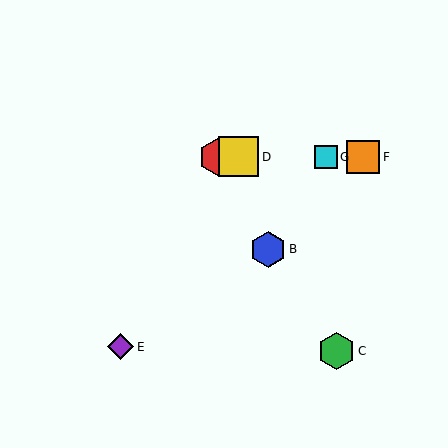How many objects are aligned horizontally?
4 objects (A, D, F, G) are aligned horizontally.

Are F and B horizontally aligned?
No, F is at y≈157 and B is at y≈249.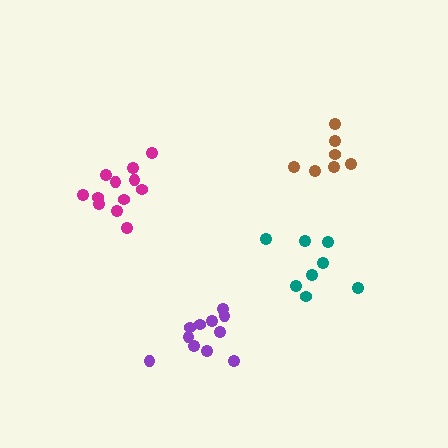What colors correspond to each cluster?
The clusters are colored: magenta, brown, teal, purple.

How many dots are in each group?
Group 1: 12 dots, Group 2: 7 dots, Group 3: 8 dots, Group 4: 11 dots (38 total).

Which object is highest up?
The brown cluster is topmost.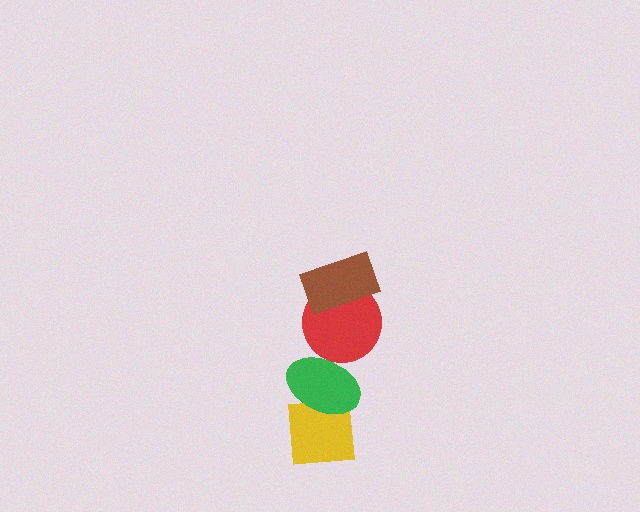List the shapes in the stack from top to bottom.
From top to bottom: the brown rectangle, the red circle, the green ellipse, the yellow square.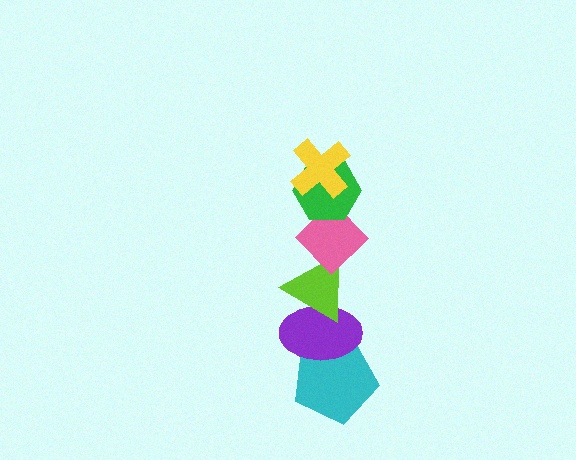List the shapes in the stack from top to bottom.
From top to bottom: the yellow cross, the green hexagon, the pink diamond, the lime triangle, the purple ellipse, the cyan pentagon.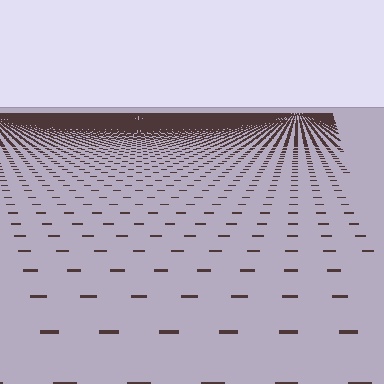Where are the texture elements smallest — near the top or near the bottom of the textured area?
Near the top.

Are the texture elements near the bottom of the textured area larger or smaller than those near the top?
Larger. Near the bottom, elements are closer to the viewer and appear at a bigger on-screen size.